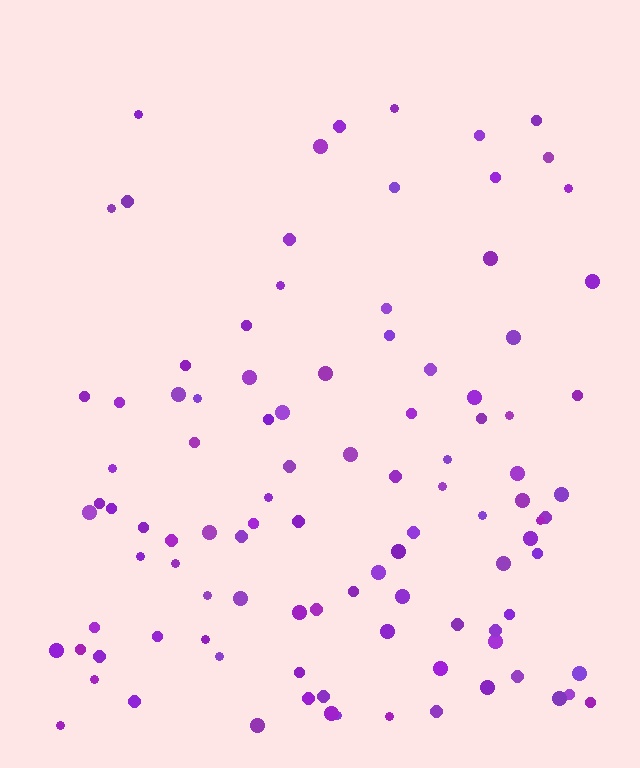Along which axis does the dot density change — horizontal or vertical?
Vertical.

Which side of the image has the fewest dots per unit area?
The top.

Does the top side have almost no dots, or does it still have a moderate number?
Still a moderate number, just noticeably fewer than the bottom.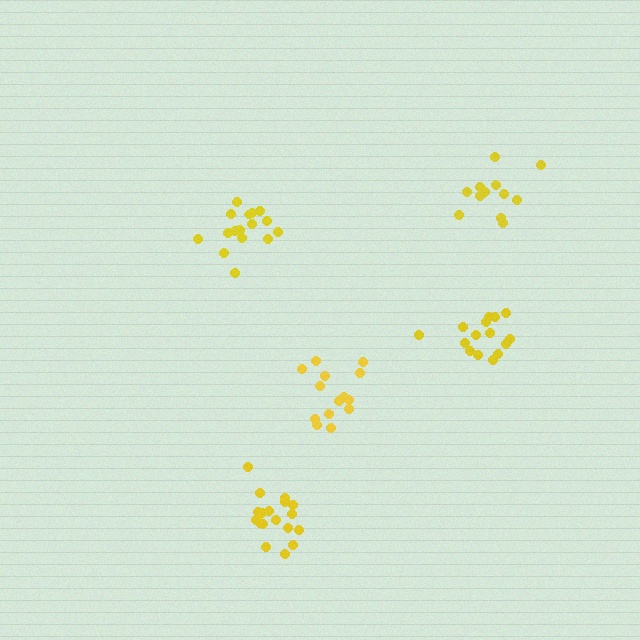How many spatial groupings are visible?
There are 5 spatial groupings.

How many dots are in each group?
Group 1: 16 dots, Group 2: 15 dots, Group 3: 12 dots, Group 4: 14 dots, Group 5: 18 dots (75 total).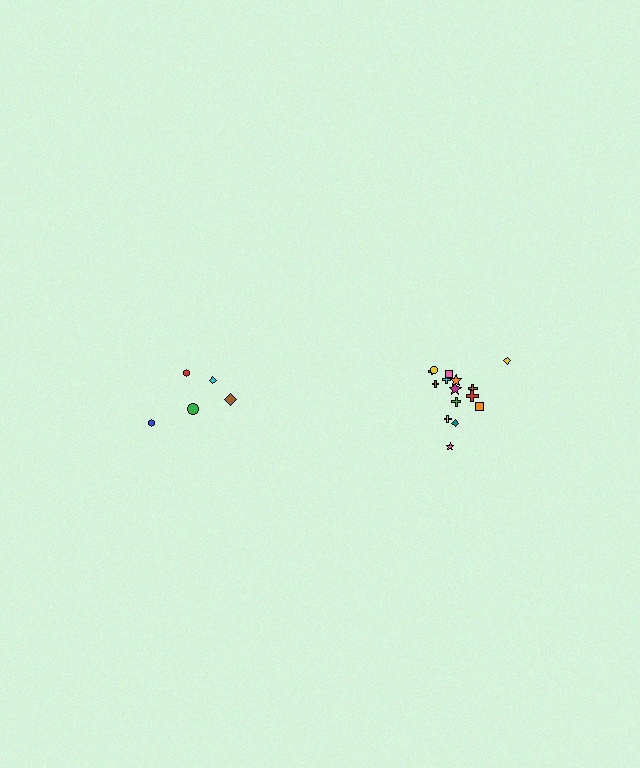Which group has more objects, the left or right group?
The right group.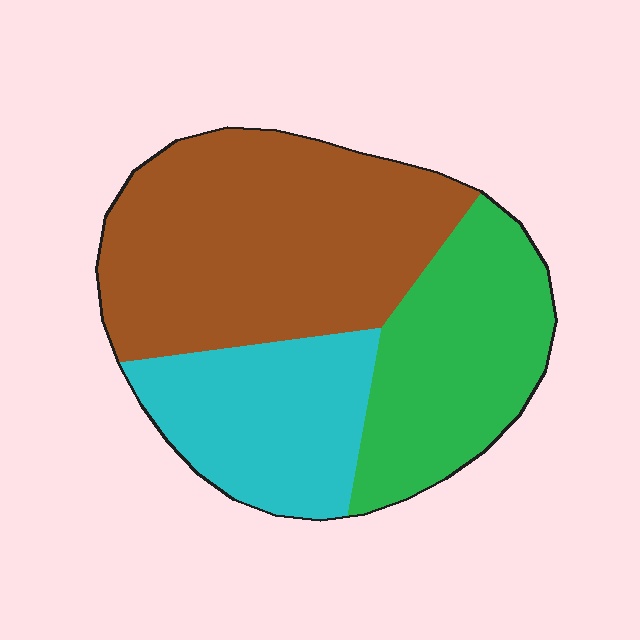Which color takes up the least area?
Cyan, at roughly 25%.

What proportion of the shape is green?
Green covers 29% of the shape.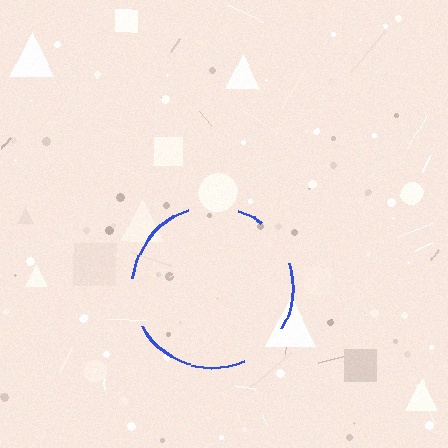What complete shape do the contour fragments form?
The contour fragments form a circle.